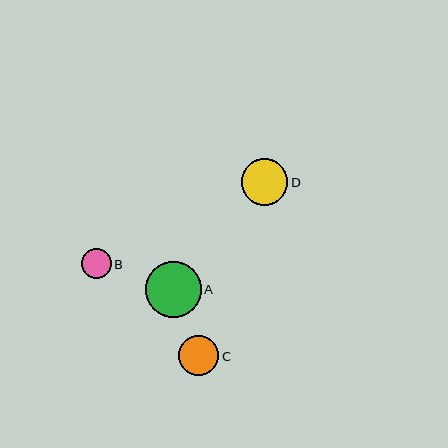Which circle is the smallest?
Circle B is the smallest with a size of approximately 30 pixels.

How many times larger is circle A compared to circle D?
Circle A is approximately 1.2 times the size of circle D.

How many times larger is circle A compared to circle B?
Circle A is approximately 1.9 times the size of circle B.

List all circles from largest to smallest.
From largest to smallest: A, D, C, B.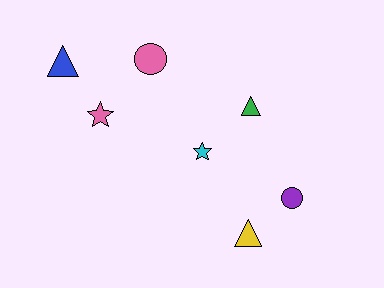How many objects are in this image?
There are 7 objects.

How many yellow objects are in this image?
There is 1 yellow object.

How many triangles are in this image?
There are 3 triangles.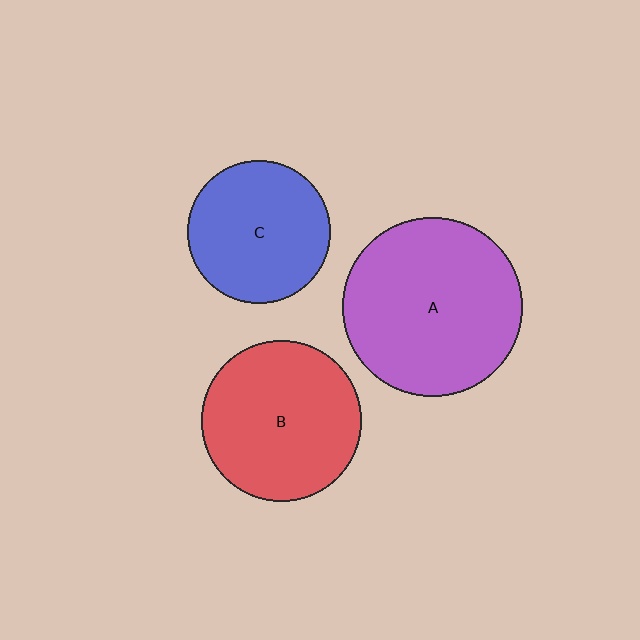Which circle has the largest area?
Circle A (purple).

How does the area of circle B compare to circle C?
Approximately 1.3 times.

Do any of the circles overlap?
No, none of the circles overlap.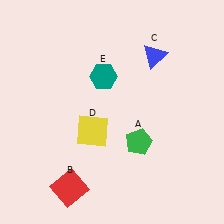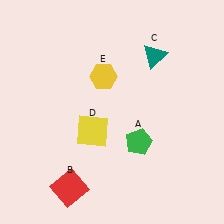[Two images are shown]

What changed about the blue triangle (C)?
In Image 1, C is blue. In Image 2, it changed to teal.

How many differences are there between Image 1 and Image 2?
There are 2 differences between the two images.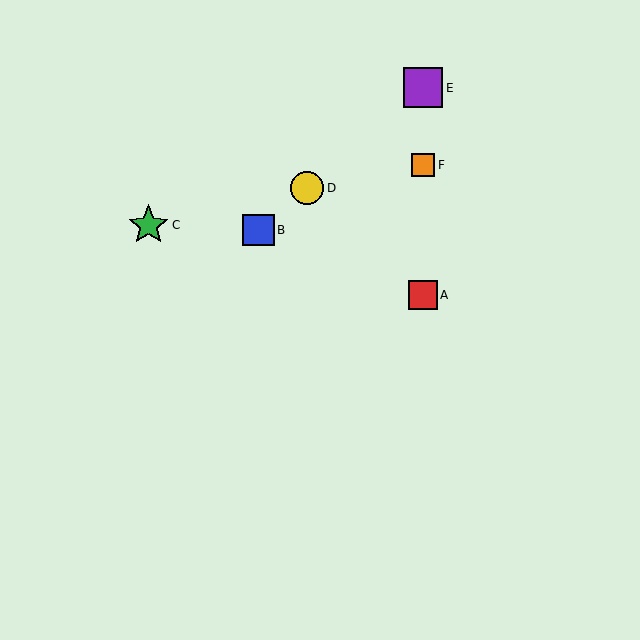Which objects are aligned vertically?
Objects A, E, F are aligned vertically.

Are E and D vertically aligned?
No, E is at x≈423 and D is at x≈307.